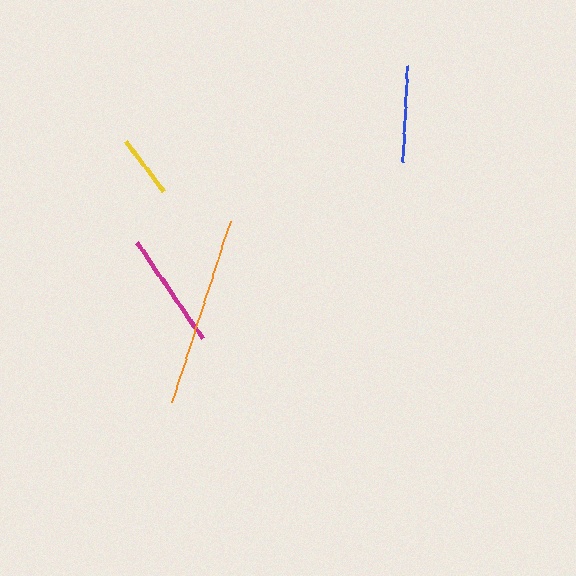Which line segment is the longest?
The orange line is the longest at approximately 191 pixels.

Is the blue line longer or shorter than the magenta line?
The magenta line is longer than the blue line.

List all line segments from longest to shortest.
From longest to shortest: orange, magenta, blue, yellow.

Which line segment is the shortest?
The yellow line is the shortest at approximately 64 pixels.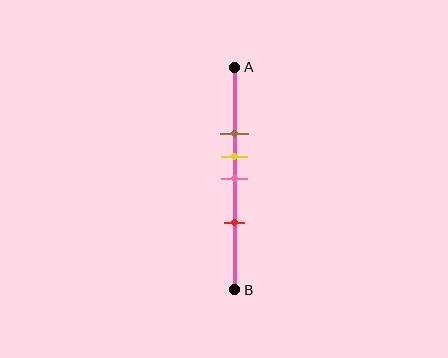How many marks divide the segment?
There are 4 marks dividing the segment.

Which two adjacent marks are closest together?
The yellow and pink marks are the closest adjacent pair.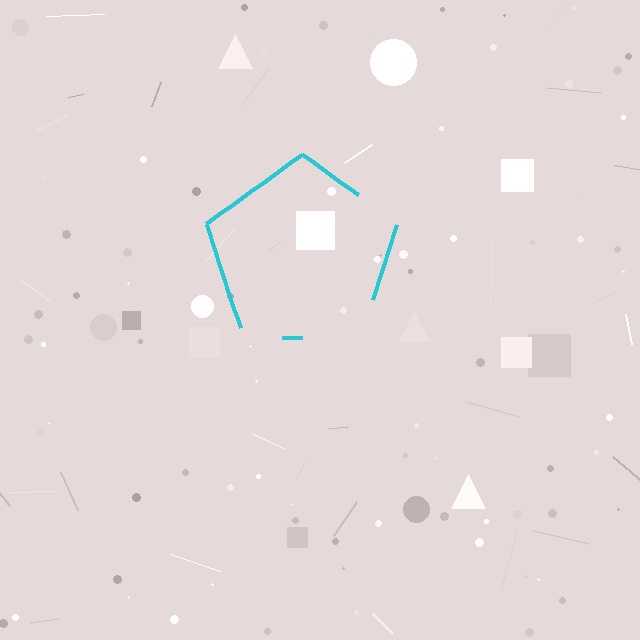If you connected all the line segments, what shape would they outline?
They would outline a pentagon.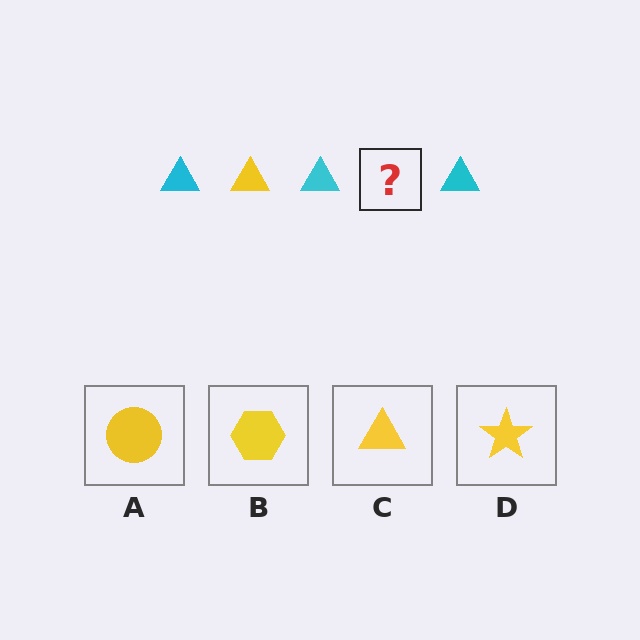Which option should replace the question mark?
Option C.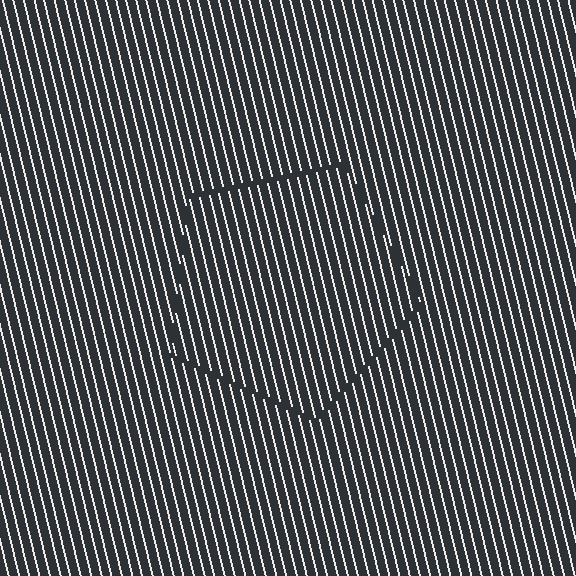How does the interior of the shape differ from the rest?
The interior of the shape contains the same grating, shifted by half a period — the contour is defined by the phase discontinuity where line-ends from the inner and outer gratings abut.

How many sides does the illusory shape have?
5 sides — the line-ends trace a pentagon.